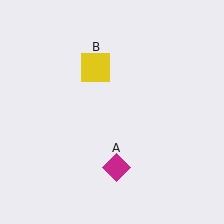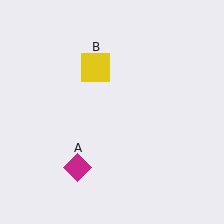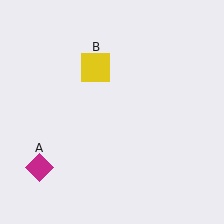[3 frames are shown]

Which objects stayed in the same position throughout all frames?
Yellow square (object B) remained stationary.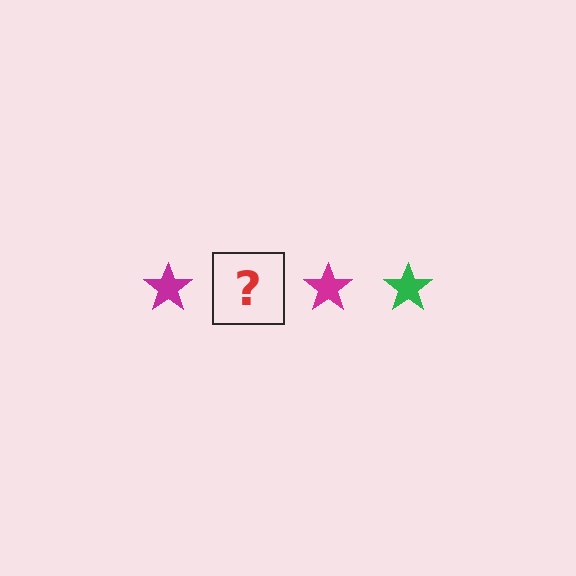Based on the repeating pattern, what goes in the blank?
The blank should be a green star.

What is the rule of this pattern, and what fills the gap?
The rule is that the pattern cycles through magenta, green stars. The gap should be filled with a green star.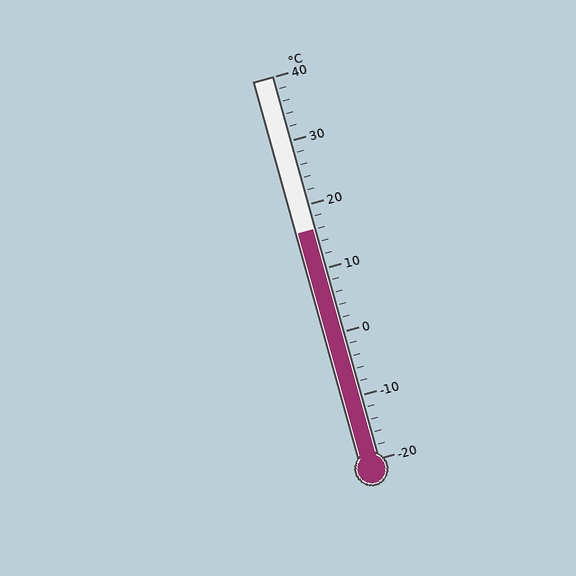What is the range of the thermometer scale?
The thermometer scale ranges from -20°C to 40°C.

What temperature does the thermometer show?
The thermometer shows approximately 16°C.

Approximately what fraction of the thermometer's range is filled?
The thermometer is filled to approximately 60% of its range.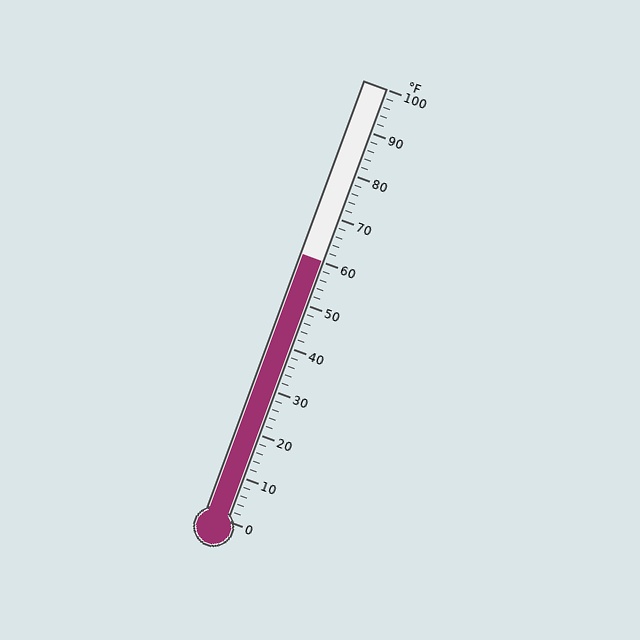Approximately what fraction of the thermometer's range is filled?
The thermometer is filled to approximately 60% of its range.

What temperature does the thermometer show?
The thermometer shows approximately 60°F.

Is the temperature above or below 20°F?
The temperature is above 20°F.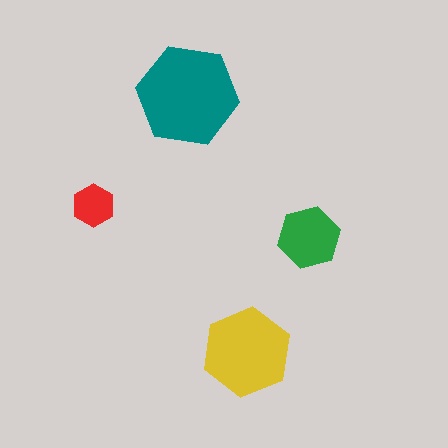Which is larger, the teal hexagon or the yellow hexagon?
The teal one.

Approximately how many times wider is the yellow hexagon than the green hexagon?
About 1.5 times wider.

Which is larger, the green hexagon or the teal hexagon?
The teal one.